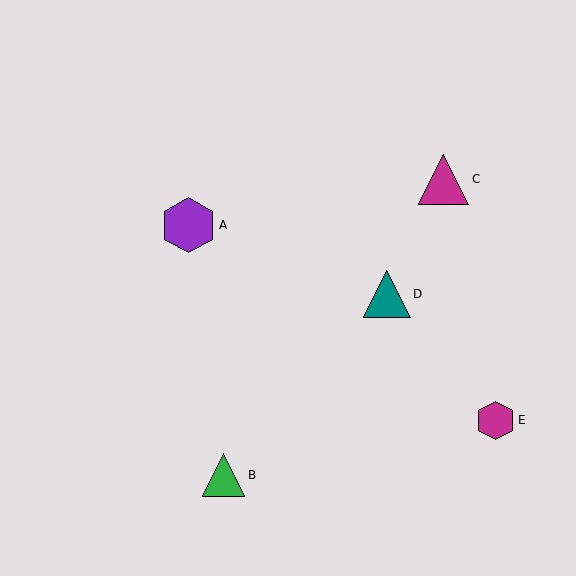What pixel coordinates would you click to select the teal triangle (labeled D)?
Click at (387, 294) to select the teal triangle D.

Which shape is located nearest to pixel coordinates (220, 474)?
The green triangle (labeled B) at (224, 475) is nearest to that location.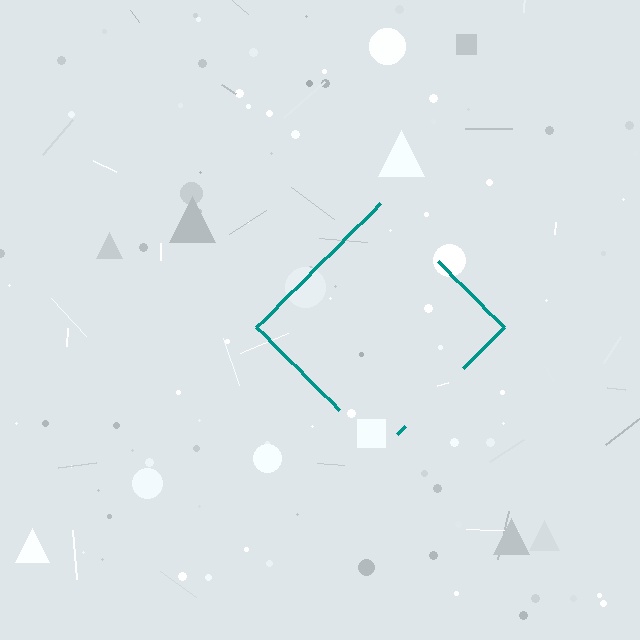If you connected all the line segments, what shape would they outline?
They would outline a diamond.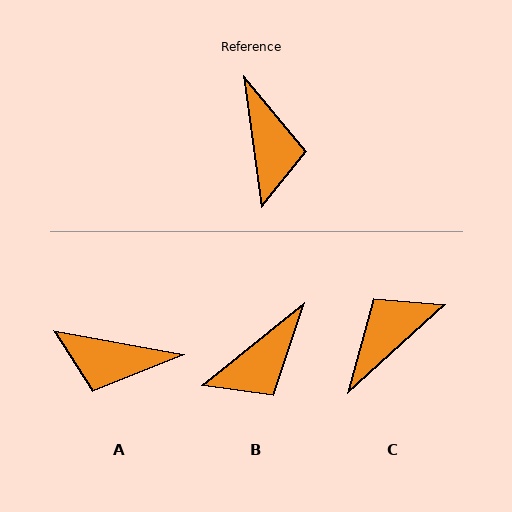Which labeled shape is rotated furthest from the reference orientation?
C, about 124 degrees away.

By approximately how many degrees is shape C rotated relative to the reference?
Approximately 124 degrees counter-clockwise.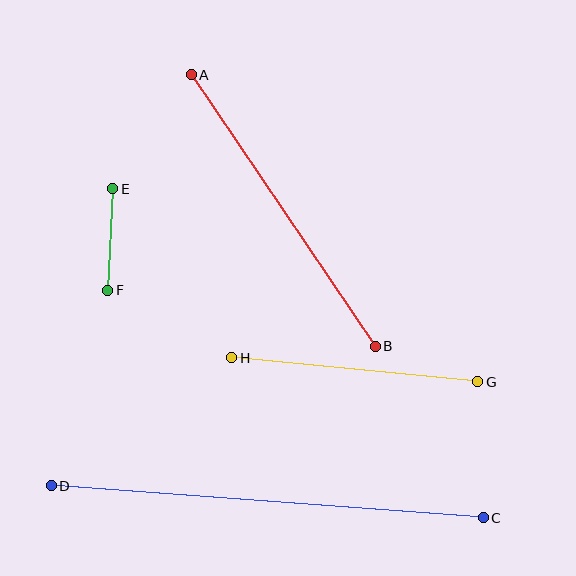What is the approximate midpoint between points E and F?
The midpoint is at approximately (110, 240) pixels.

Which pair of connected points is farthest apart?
Points C and D are farthest apart.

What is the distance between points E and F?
The distance is approximately 102 pixels.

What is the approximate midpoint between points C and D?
The midpoint is at approximately (267, 502) pixels.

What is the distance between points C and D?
The distance is approximately 433 pixels.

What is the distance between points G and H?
The distance is approximately 247 pixels.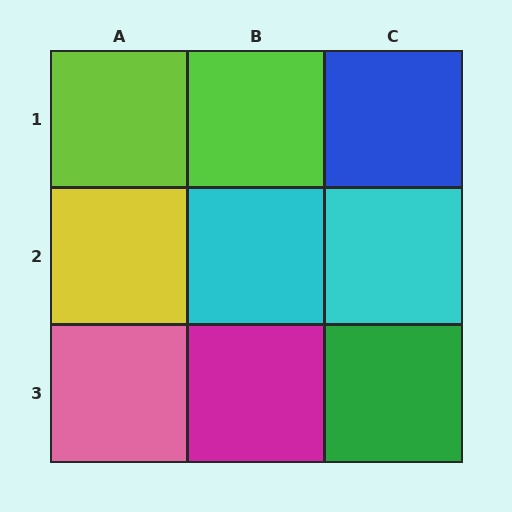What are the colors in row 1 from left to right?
Lime, lime, blue.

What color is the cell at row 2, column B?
Cyan.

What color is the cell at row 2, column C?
Cyan.